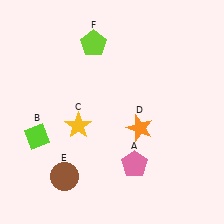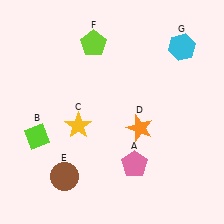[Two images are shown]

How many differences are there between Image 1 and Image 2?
There is 1 difference between the two images.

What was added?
A cyan hexagon (G) was added in Image 2.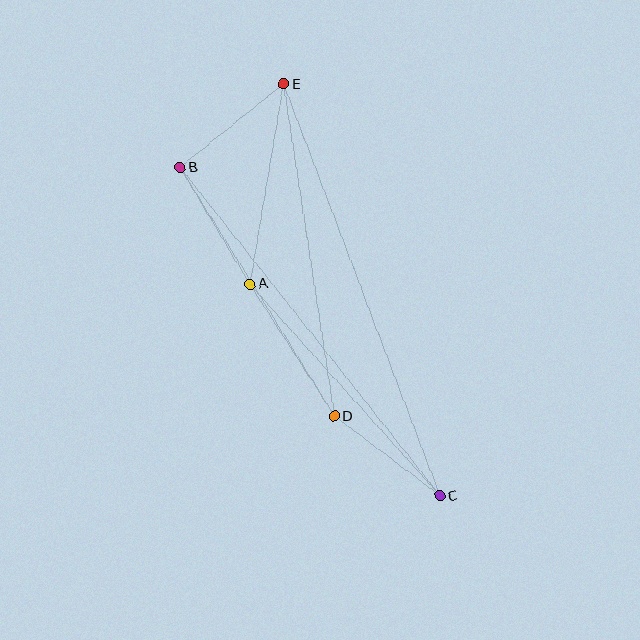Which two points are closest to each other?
Points C and D are closest to each other.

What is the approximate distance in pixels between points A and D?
The distance between A and D is approximately 157 pixels.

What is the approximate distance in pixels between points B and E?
The distance between B and E is approximately 133 pixels.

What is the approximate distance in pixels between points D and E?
The distance between D and E is approximately 336 pixels.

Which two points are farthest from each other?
Points C and E are farthest from each other.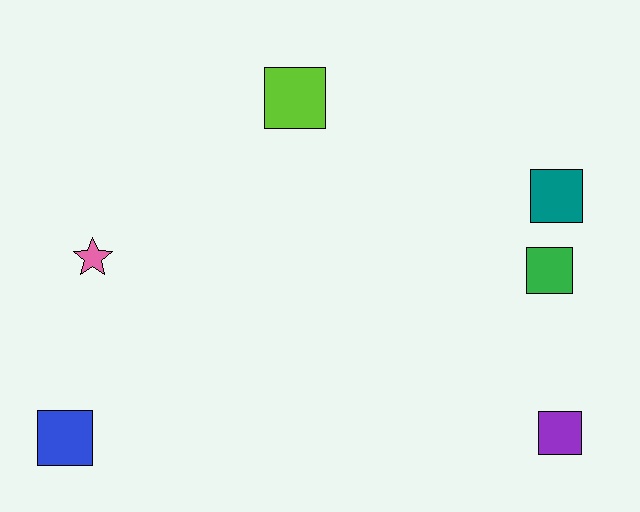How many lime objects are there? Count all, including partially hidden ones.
There is 1 lime object.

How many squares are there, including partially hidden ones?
There are 5 squares.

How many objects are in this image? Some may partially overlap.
There are 6 objects.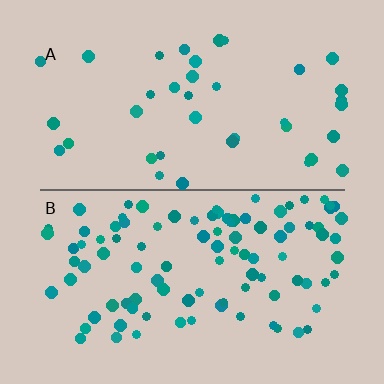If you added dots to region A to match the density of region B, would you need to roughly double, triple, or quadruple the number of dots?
Approximately triple.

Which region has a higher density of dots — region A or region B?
B (the bottom).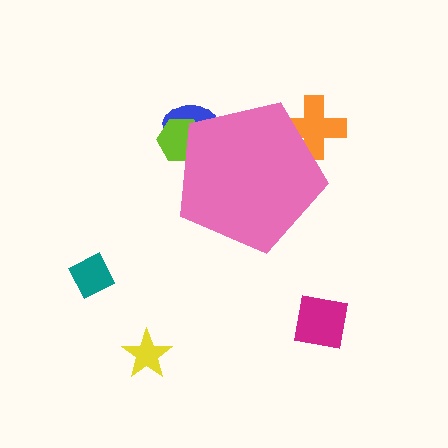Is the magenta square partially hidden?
No, the magenta square is fully visible.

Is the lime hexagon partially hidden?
Yes, the lime hexagon is partially hidden behind the pink pentagon.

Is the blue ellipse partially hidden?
Yes, the blue ellipse is partially hidden behind the pink pentagon.